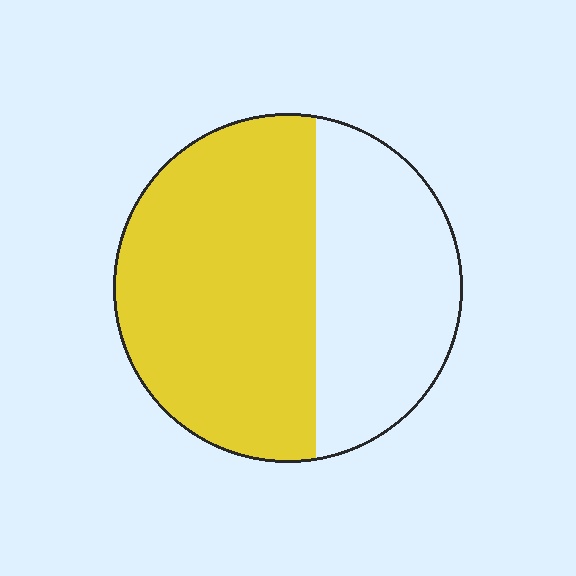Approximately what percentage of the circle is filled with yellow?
Approximately 60%.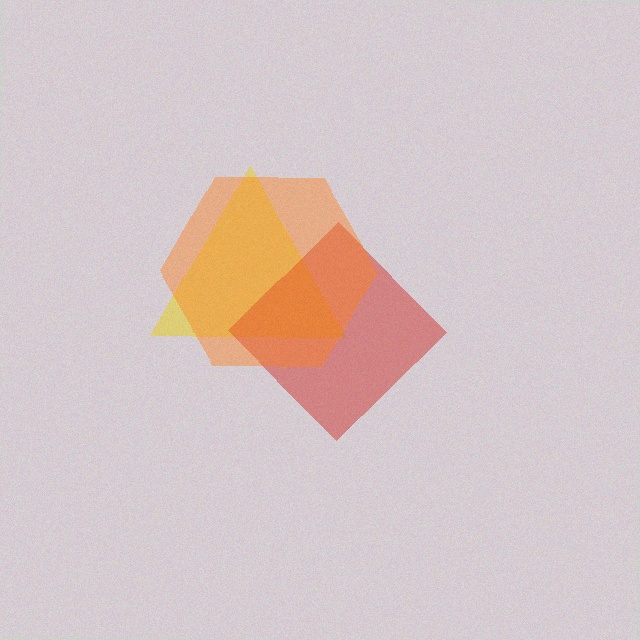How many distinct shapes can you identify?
There are 3 distinct shapes: a yellow triangle, a red diamond, an orange hexagon.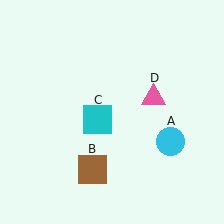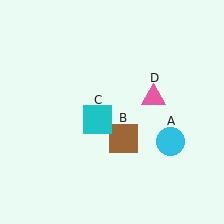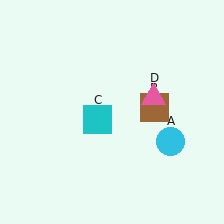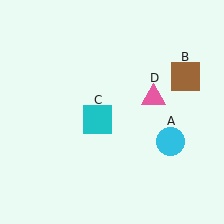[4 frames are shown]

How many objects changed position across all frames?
1 object changed position: brown square (object B).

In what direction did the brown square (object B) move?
The brown square (object B) moved up and to the right.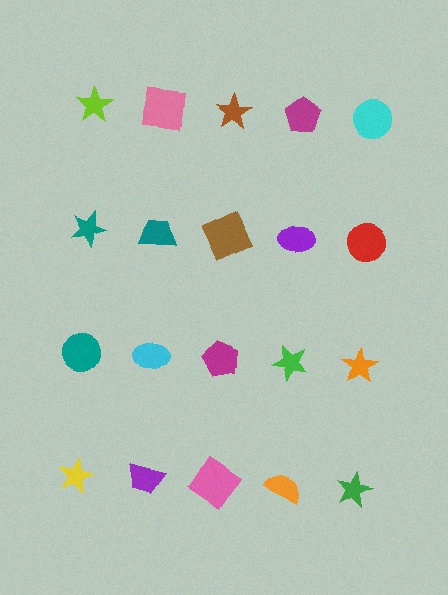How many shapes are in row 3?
5 shapes.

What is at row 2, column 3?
A brown square.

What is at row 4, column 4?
An orange semicircle.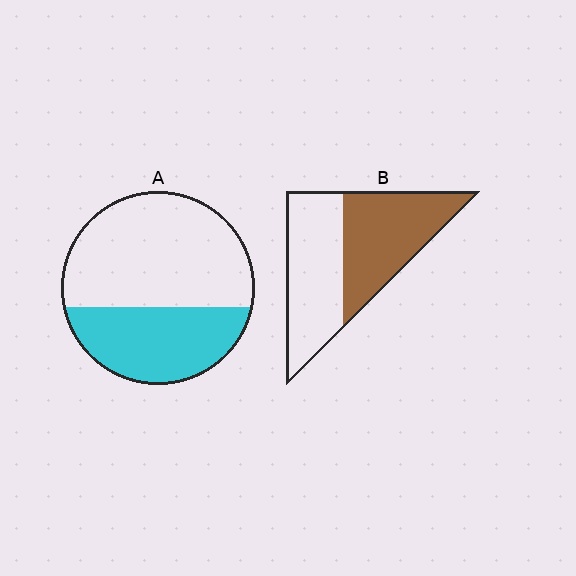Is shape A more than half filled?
No.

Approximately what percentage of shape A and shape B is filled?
A is approximately 40% and B is approximately 50%.